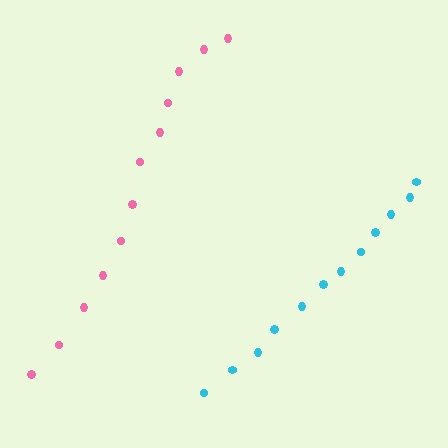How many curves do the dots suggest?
There are 2 distinct paths.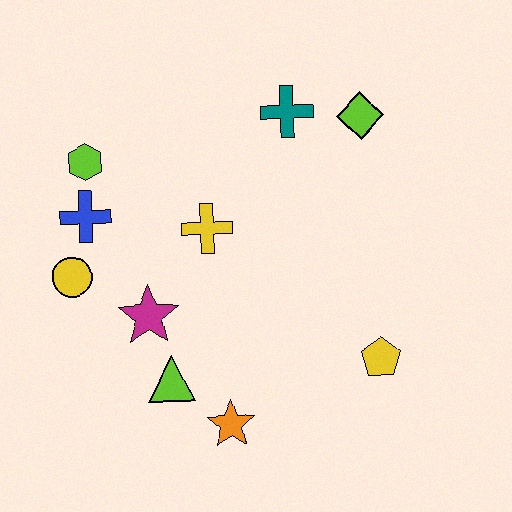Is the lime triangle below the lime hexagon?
Yes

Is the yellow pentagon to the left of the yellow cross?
No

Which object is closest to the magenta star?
The lime triangle is closest to the magenta star.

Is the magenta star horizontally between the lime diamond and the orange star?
No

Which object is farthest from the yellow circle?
The lime diamond is farthest from the yellow circle.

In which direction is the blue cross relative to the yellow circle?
The blue cross is above the yellow circle.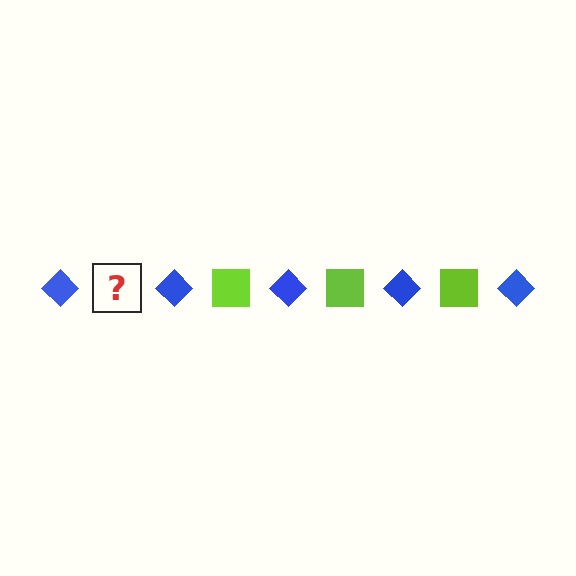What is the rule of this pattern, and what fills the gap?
The rule is that the pattern alternates between blue diamond and lime square. The gap should be filled with a lime square.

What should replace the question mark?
The question mark should be replaced with a lime square.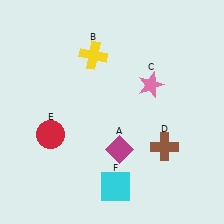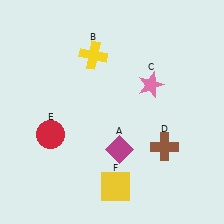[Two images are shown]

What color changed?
The square (F) changed from cyan in Image 1 to yellow in Image 2.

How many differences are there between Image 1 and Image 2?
There is 1 difference between the two images.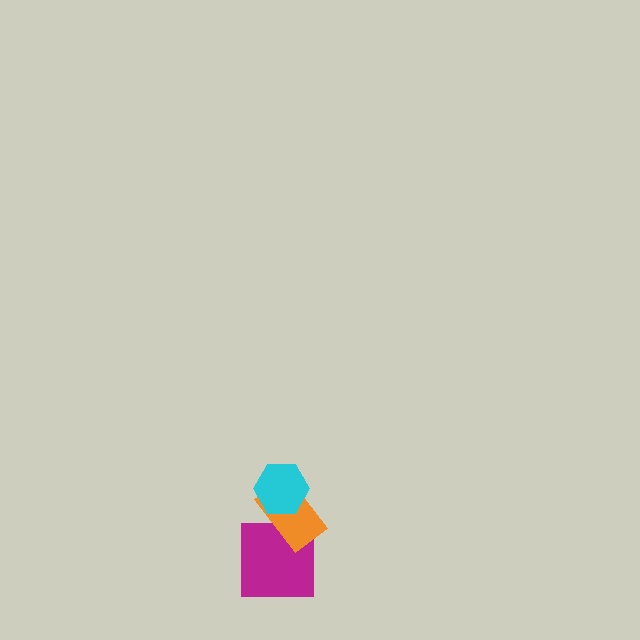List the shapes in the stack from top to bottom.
From top to bottom: the cyan hexagon, the orange rectangle, the magenta square.